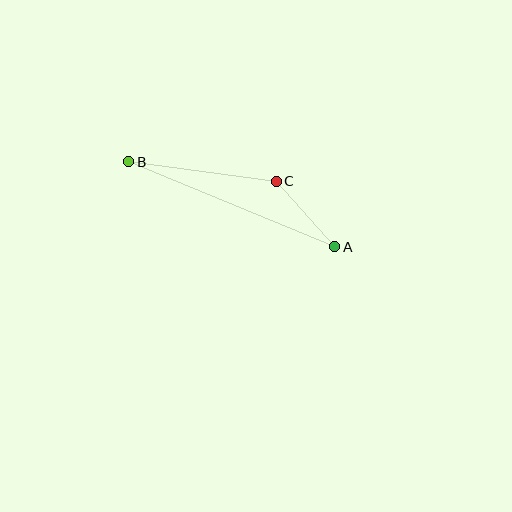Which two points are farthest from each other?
Points A and B are farthest from each other.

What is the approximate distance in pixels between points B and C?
The distance between B and C is approximately 149 pixels.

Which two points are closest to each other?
Points A and C are closest to each other.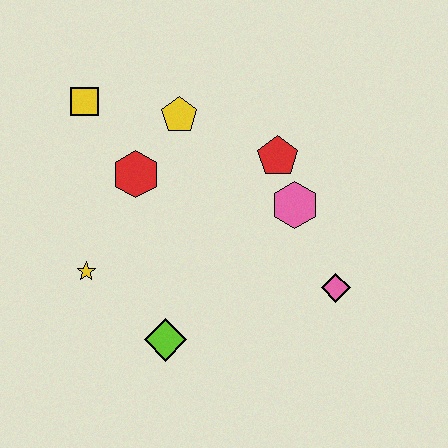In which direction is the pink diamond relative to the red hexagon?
The pink diamond is to the right of the red hexagon.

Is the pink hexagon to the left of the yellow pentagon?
No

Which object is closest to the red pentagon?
The pink hexagon is closest to the red pentagon.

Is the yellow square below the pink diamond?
No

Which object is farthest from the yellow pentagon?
The pink diamond is farthest from the yellow pentagon.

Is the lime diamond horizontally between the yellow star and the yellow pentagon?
Yes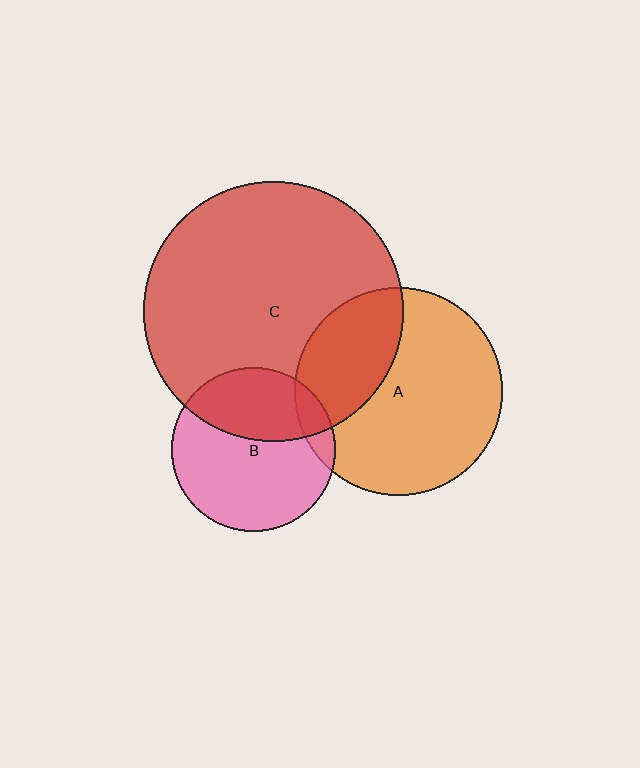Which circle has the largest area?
Circle C (red).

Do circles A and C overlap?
Yes.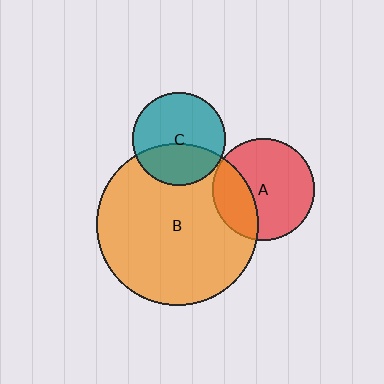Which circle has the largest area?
Circle B (orange).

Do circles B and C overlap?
Yes.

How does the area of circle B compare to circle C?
Approximately 3.0 times.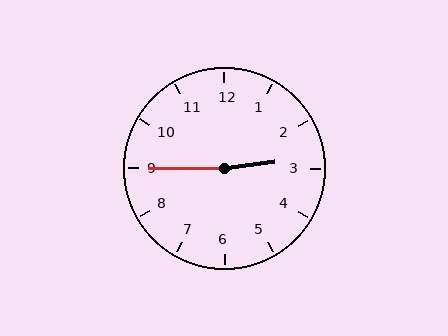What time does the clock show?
2:45.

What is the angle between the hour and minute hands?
Approximately 172 degrees.